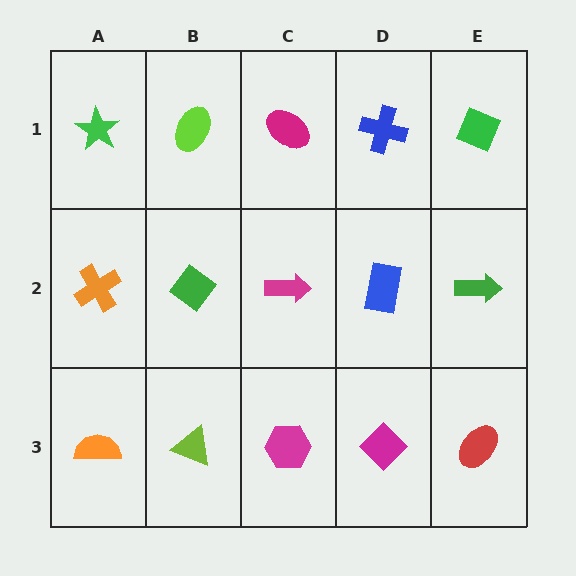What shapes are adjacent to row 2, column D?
A blue cross (row 1, column D), a magenta diamond (row 3, column D), a magenta arrow (row 2, column C), a green arrow (row 2, column E).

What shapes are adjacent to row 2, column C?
A magenta ellipse (row 1, column C), a magenta hexagon (row 3, column C), a green diamond (row 2, column B), a blue rectangle (row 2, column D).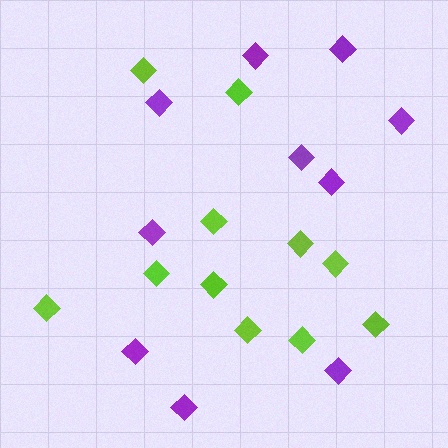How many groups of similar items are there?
There are 2 groups: one group of lime diamonds (11) and one group of purple diamonds (10).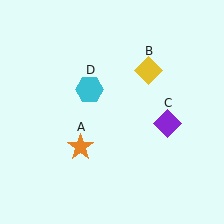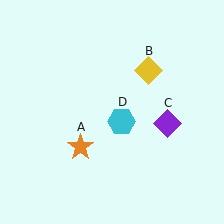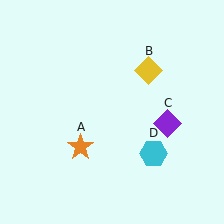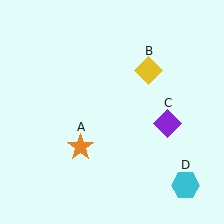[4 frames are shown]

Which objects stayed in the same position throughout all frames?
Orange star (object A) and yellow diamond (object B) and purple diamond (object C) remained stationary.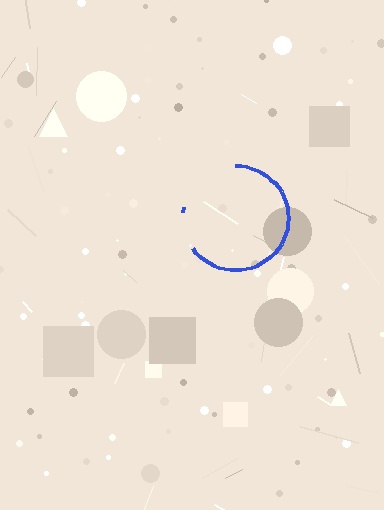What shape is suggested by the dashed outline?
The dashed outline suggests a circle.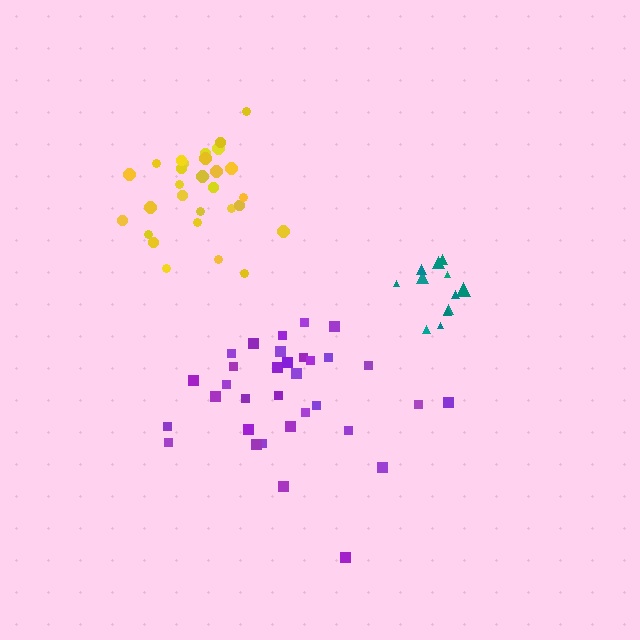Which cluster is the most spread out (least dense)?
Purple.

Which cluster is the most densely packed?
Teal.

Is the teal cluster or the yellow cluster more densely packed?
Teal.